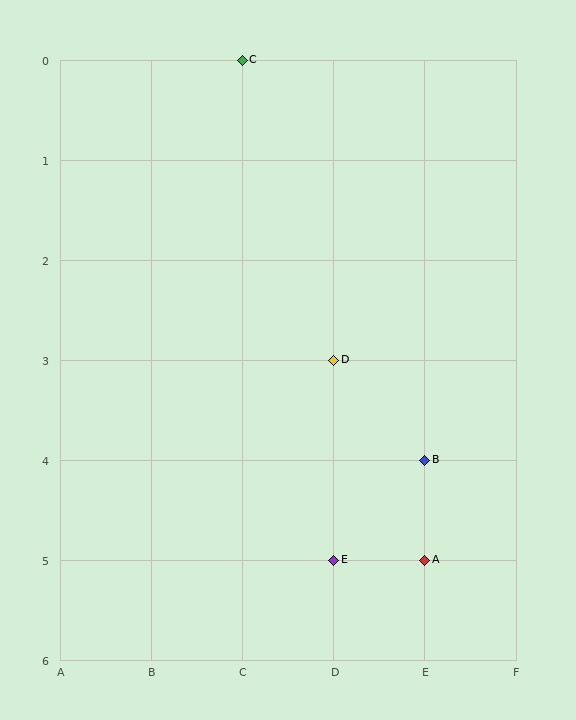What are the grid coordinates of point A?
Point A is at grid coordinates (E, 5).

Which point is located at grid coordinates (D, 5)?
Point E is at (D, 5).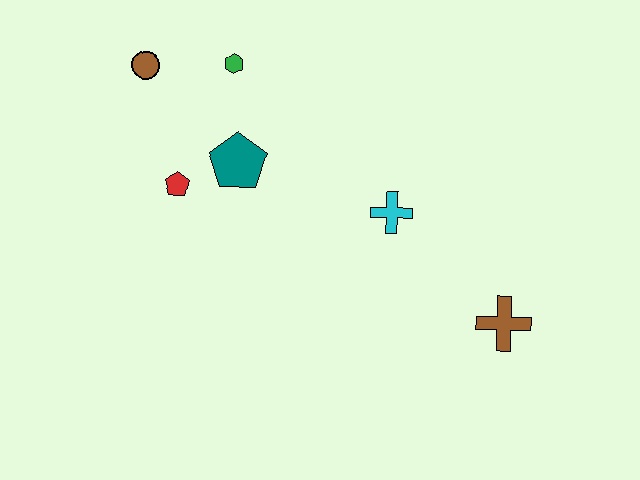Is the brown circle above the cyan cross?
Yes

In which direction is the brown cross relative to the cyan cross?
The brown cross is to the right of the cyan cross.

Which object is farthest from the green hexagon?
The brown cross is farthest from the green hexagon.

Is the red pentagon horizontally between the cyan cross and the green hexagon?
No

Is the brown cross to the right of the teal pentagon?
Yes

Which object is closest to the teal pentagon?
The red pentagon is closest to the teal pentagon.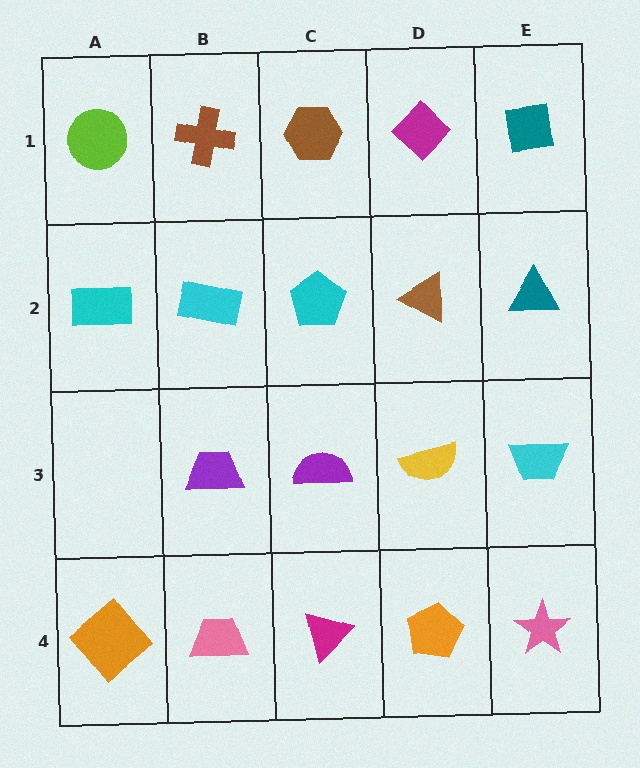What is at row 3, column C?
A purple semicircle.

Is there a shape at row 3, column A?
No, that cell is empty.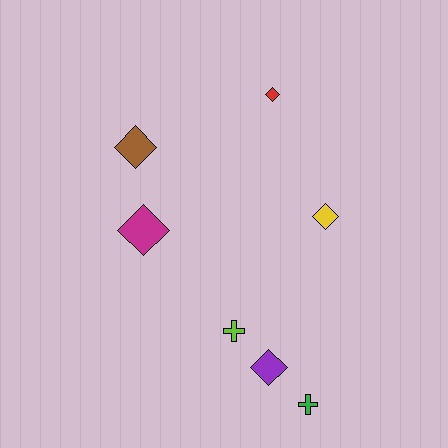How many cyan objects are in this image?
There are no cyan objects.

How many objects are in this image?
There are 7 objects.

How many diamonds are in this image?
There are 5 diamonds.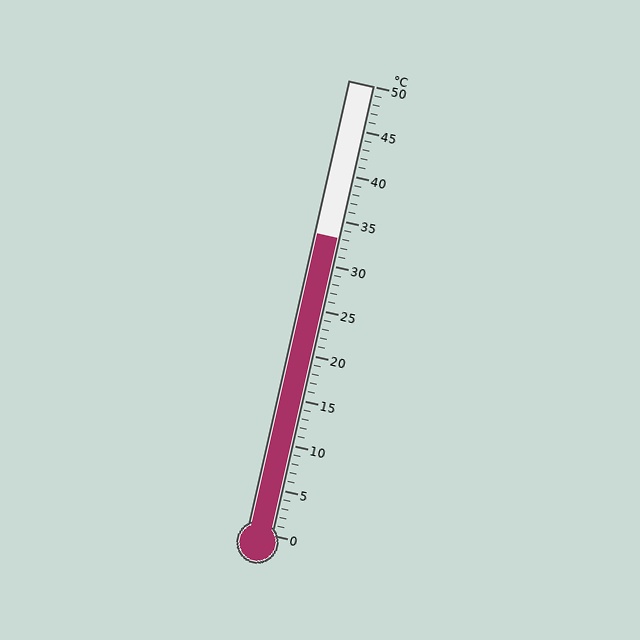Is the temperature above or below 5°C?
The temperature is above 5°C.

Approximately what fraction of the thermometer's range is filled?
The thermometer is filled to approximately 65% of its range.